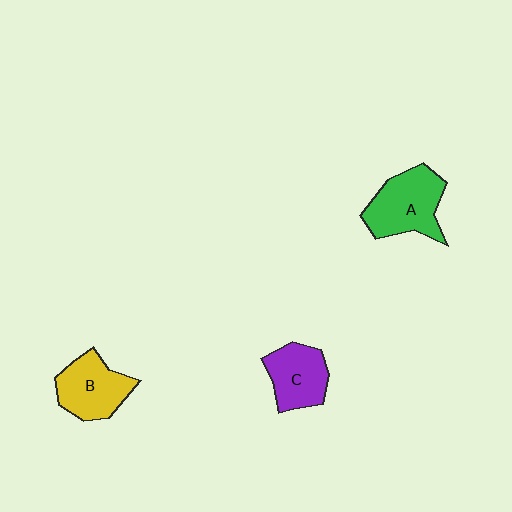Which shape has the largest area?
Shape A (green).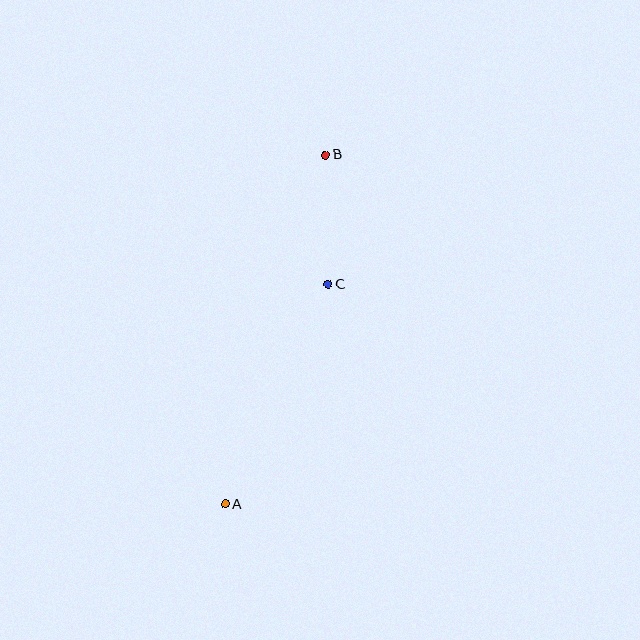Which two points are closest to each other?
Points B and C are closest to each other.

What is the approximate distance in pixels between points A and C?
The distance between A and C is approximately 243 pixels.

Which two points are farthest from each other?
Points A and B are farthest from each other.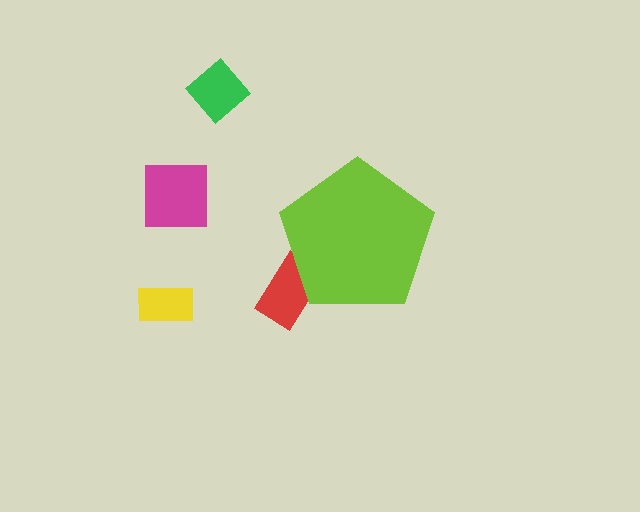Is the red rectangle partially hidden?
Yes, the red rectangle is partially hidden behind the lime pentagon.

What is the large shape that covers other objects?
A lime pentagon.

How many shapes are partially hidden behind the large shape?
1 shape is partially hidden.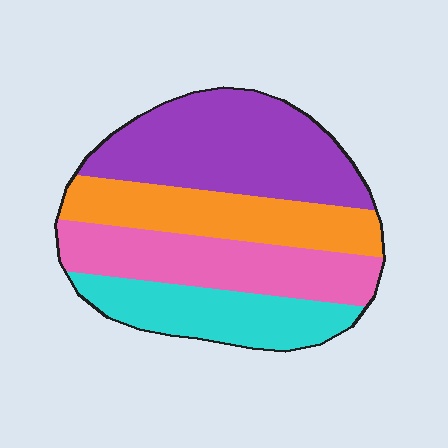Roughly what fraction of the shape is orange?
Orange takes up less than a quarter of the shape.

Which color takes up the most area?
Purple, at roughly 35%.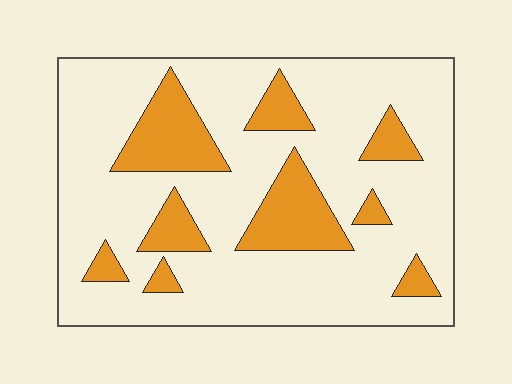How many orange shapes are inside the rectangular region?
9.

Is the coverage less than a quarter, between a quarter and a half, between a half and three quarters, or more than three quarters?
Less than a quarter.